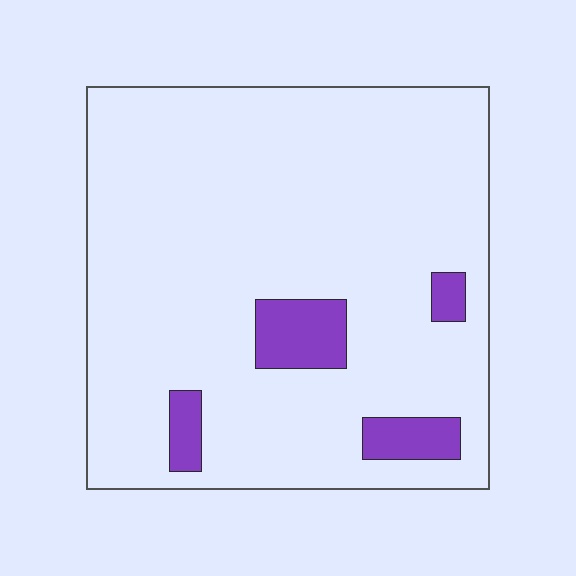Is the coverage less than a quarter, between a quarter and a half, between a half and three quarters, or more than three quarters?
Less than a quarter.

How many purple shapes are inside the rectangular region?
4.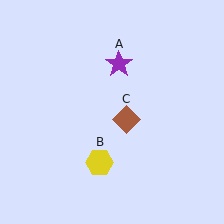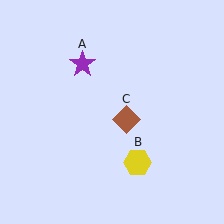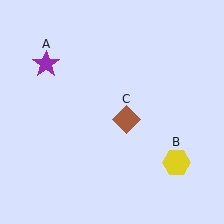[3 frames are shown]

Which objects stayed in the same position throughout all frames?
Brown diamond (object C) remained stationary.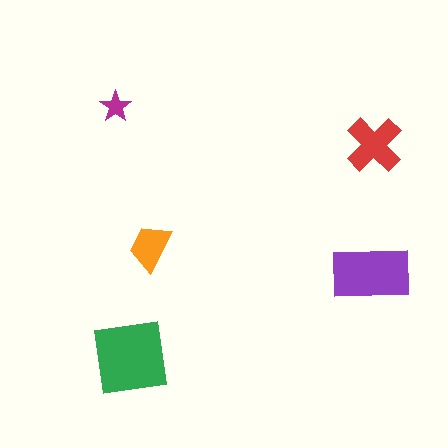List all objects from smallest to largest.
The magenta star, the orange trapezoid, the red cross, the purple rectangle, the green square.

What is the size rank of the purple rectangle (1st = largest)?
2nd.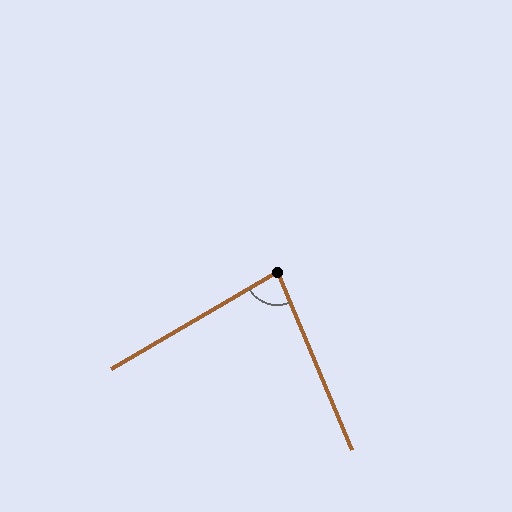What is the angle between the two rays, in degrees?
Approximately 82 degrees.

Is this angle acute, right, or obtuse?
It is acute.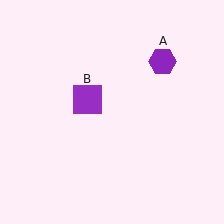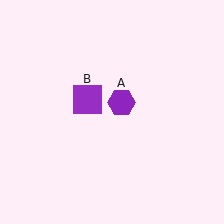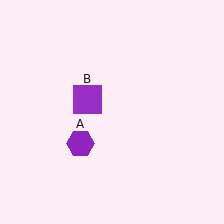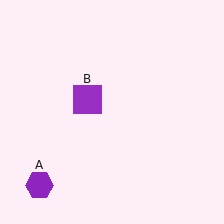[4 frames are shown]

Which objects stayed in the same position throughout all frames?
Purple square (object B) remained stationary.